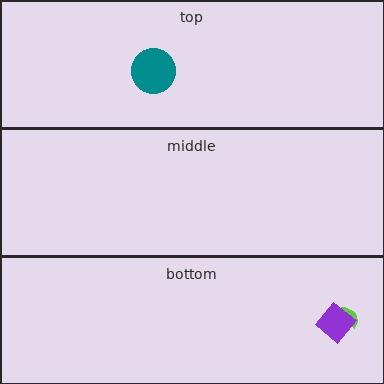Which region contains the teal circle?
The top region.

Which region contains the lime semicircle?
The bottom region.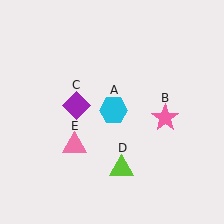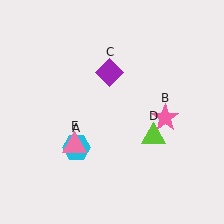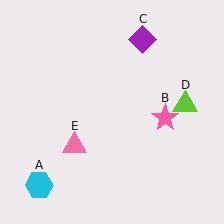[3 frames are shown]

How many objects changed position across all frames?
3 objects changed position: cyan hexagon (object A), purple diamond (object C), lime triangle (object D).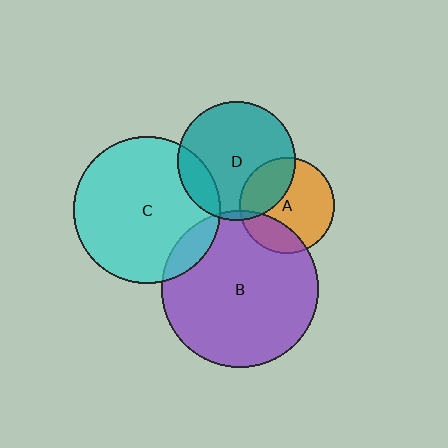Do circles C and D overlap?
Yes.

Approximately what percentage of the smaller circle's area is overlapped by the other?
Approximately 15%.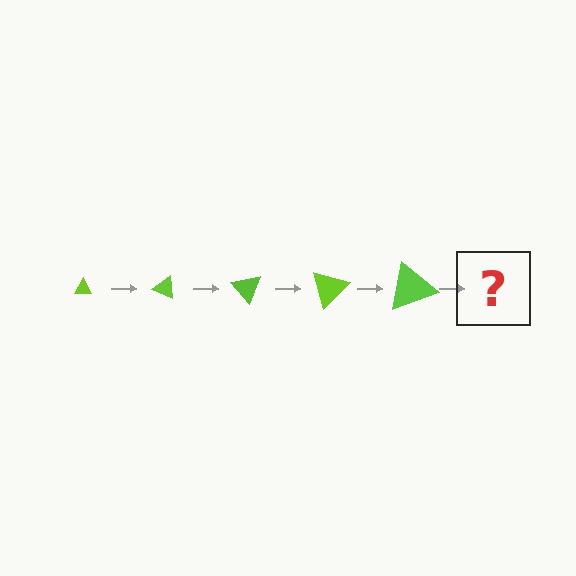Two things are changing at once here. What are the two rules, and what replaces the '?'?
The two rules are that the triangle grows larger each step and it rotates 25 degrees each step. The '?' should be a triangle, larger than the previous one and rotated 125 degrees from the start.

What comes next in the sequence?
The next element should be a triangle, larger than the previous one and rotated 125 degrees from the start.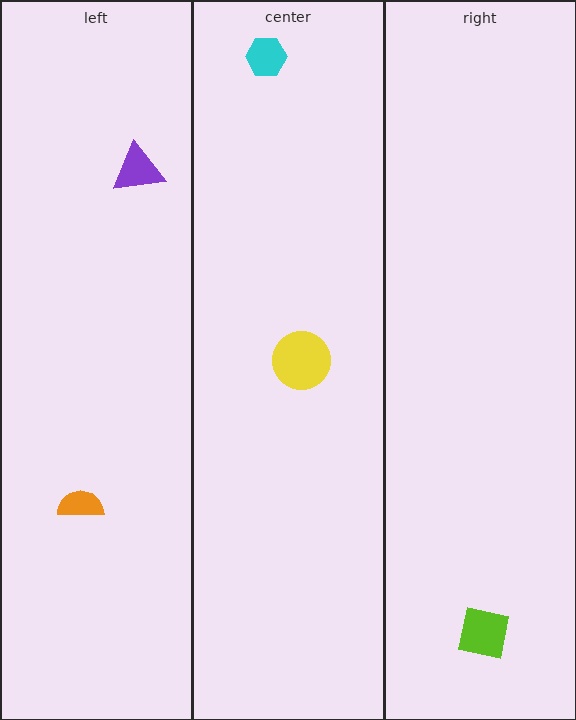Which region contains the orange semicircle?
The left region.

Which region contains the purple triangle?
The left region.